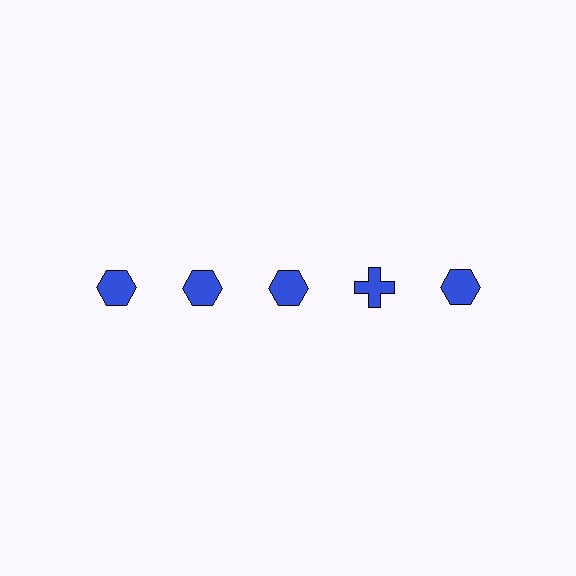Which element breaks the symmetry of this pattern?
The blue cross in the top row, second from right column breaks the symmetry. All other shapes are blue hexagons.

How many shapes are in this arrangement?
There are 5 shapes arranged in a grid pattern.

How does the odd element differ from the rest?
It has a different shape: cross instead of hexagon.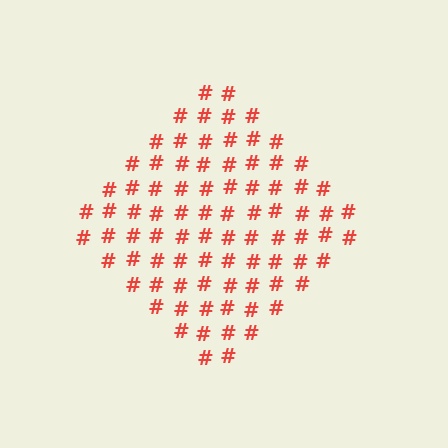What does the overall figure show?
The overall figure shows a diamond.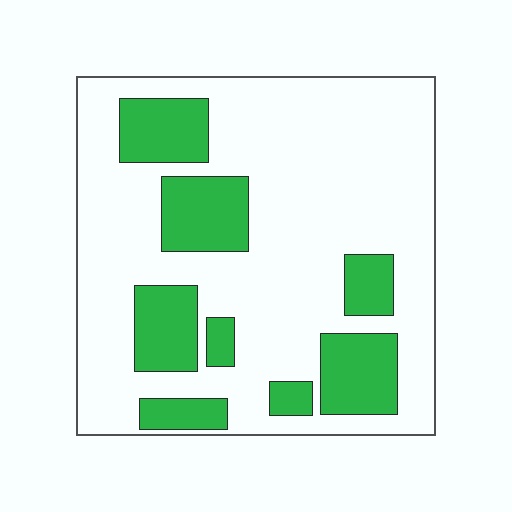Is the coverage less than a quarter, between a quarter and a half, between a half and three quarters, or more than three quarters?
Between a quarter and a half.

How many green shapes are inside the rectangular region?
8.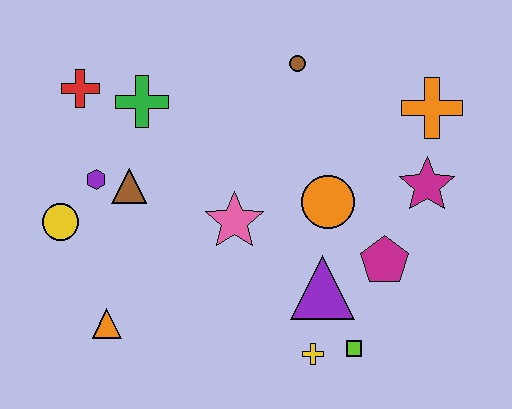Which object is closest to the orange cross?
The magenta star is closest to the orange cross.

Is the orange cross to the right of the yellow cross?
Yes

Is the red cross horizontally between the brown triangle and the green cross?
No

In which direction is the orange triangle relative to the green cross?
The orange triangle is below the green cross.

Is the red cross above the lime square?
Yes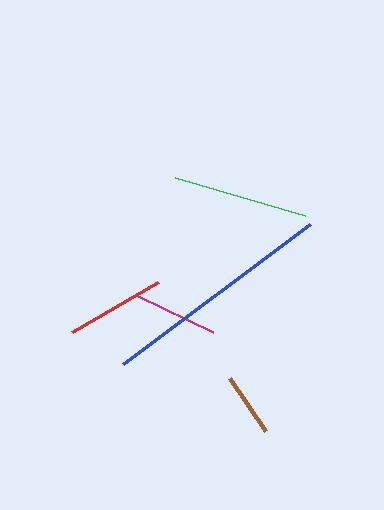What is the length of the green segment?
The green segment is approximately 136 pixels long.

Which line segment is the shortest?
The brown line is the shortest at approximately 64 pixels.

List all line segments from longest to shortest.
From longest to shortest: blue, green, red, magenta, brown.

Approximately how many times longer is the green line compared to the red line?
The green line is approximately 1.4 times the length of the red line.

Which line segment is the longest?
The blue line is the longest at approximately 233 pixels.